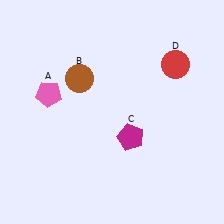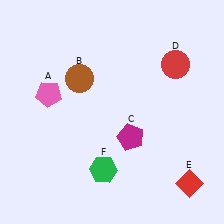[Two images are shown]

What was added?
A red diamond (E), a green hexagon (F) were added in Image 2.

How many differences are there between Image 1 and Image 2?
There are 2 differences between the two images.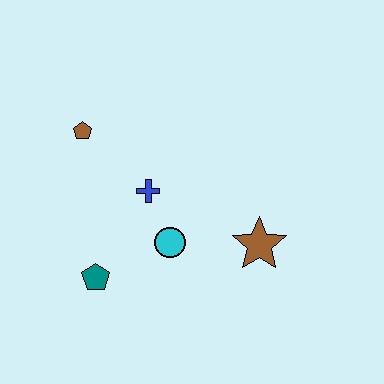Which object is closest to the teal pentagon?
The cyan circle is closest to the teal pentagon.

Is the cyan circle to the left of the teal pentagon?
No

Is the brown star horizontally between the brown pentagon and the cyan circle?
No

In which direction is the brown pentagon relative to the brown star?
The brown pentagon is to the left of the brown star.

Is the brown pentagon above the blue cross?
Yes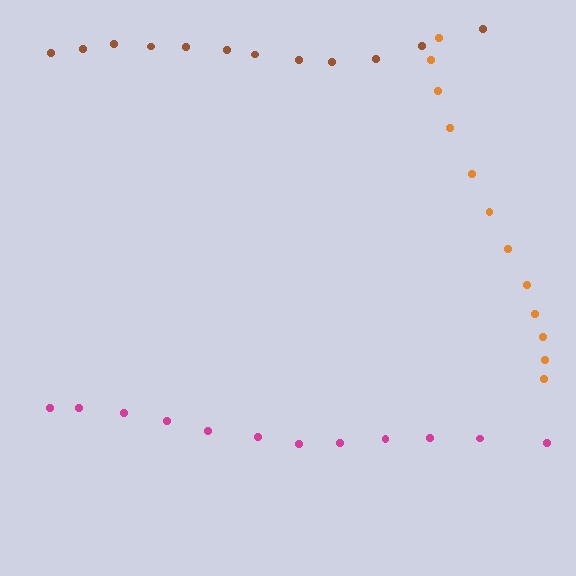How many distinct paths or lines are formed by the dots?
There are 3 distinct paths.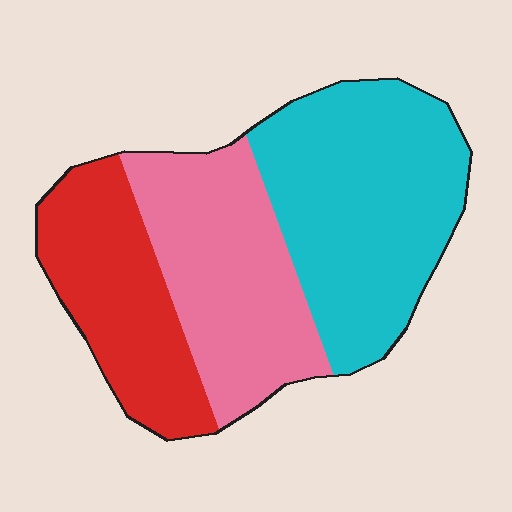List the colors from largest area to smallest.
From largest to smallest: cyan, pink, red.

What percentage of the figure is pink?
Pink covers around 30% of the figure.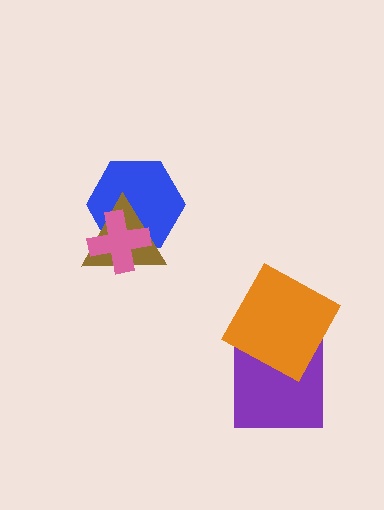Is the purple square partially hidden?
Yes, it is partially covered by another shape.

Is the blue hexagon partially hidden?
Yes, it is partially covered by another shape.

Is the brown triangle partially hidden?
Yes, it is partially covered by another shape.